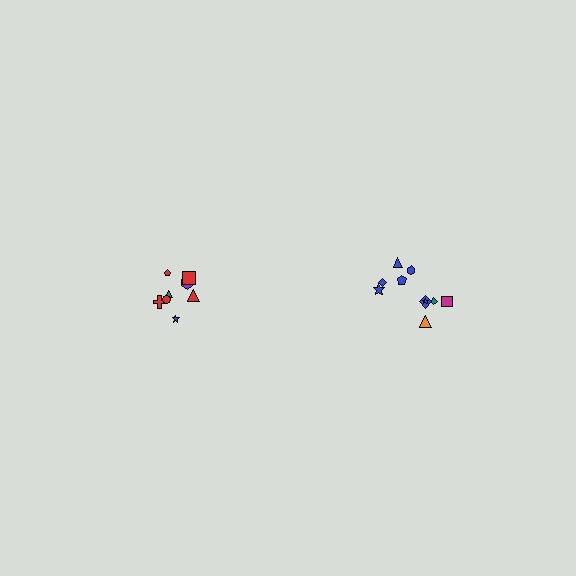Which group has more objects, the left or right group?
The right group.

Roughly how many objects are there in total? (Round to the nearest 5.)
Roughly 20 objects in total.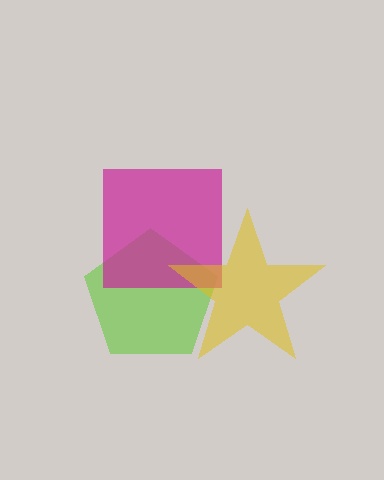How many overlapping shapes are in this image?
There are 3 overlapping shapes in the image.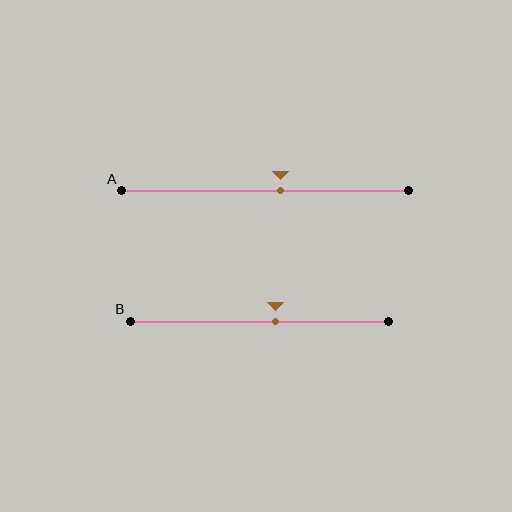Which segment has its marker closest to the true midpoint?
Segment A has its marker closest to the true midpoint.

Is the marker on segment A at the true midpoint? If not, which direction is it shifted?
No, the marker on segment A is shifted to the right by about 5% of the segment length.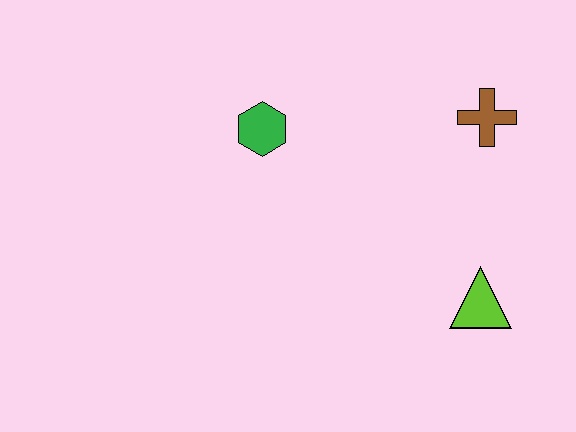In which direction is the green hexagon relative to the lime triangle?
The green hexagon is to the left of the lime triangle.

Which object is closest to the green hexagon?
The brown cross is closest to the green hexagon.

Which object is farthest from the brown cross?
The green hexagon is farthest from the brown cross.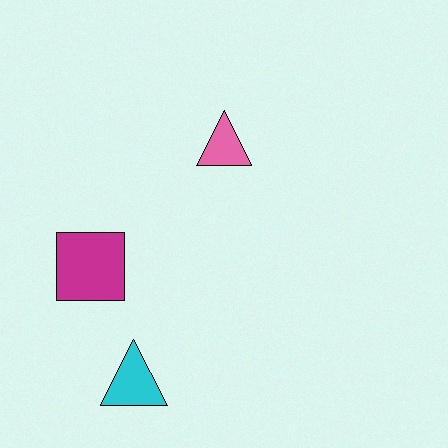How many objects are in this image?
There are 3 objects.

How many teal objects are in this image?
There are no teal objects.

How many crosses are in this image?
There are no crosses.